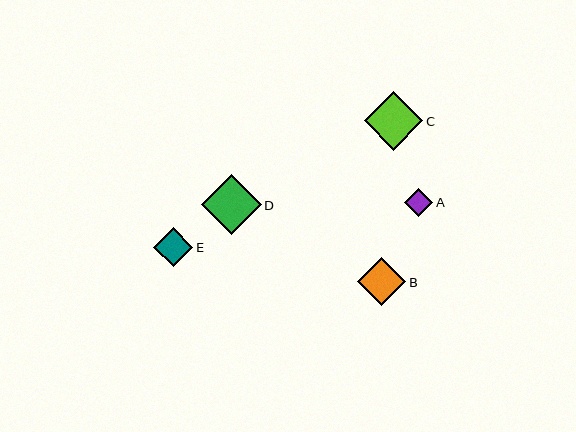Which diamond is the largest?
Diamond D is the largest with a size of approximately 60 pixels.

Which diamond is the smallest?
Diamond A is the smallest with a size of approximately 28 pixels.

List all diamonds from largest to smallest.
From largest to smallest: D, C, B, E, A.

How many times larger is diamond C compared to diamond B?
Diamond C is approximately 1.2 times the size of diamond B.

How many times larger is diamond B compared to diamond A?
Diamond B is approximately 1.7 times the size of diamond A.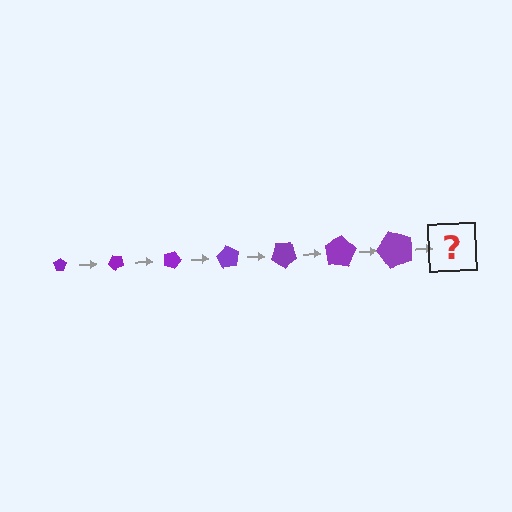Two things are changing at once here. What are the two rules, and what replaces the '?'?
The two rules are that the pentagon grows larger each step and it rotates 45 degrees each step. The '?' should be a pentagon, larger than the previous one and rotated 315 degrees from the start.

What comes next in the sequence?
The next element should be a pentagon, larger than the previous one and rotated 315 degrees from the start.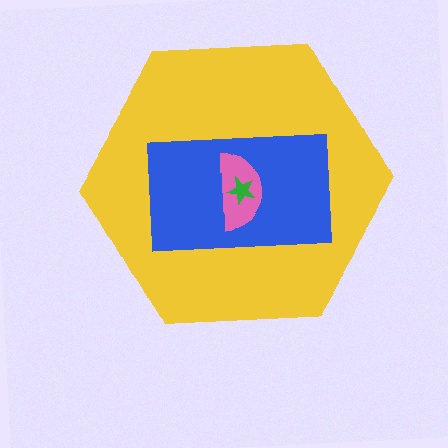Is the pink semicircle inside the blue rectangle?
Yes.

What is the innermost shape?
The green star.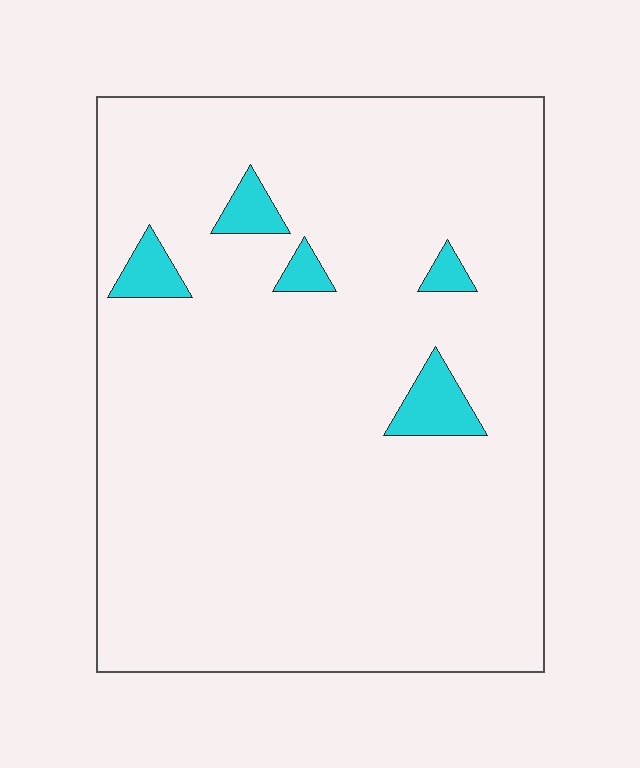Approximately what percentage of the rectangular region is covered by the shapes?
Approximately 5%.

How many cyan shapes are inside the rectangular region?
5.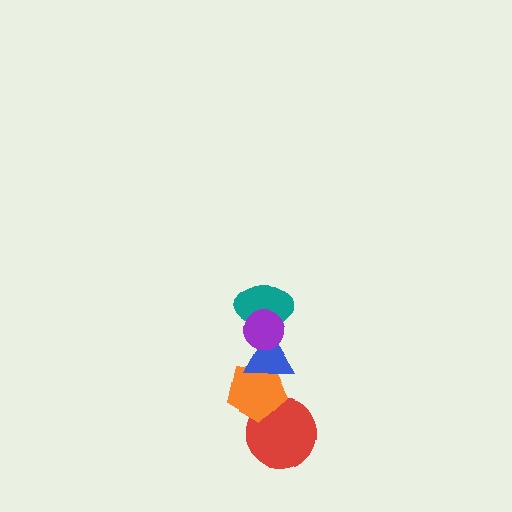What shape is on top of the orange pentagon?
The blue triangle is on top of the orange pentagon.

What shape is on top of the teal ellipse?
The purple circle is on top of the teal ellipse.